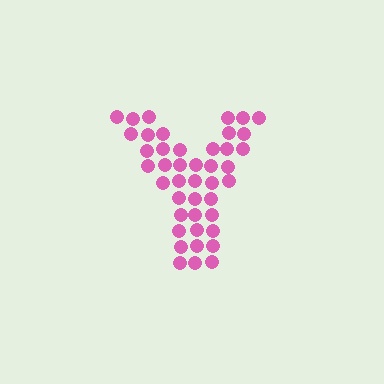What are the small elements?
The small elements are circles.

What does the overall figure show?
The overall figure shows the letter Y.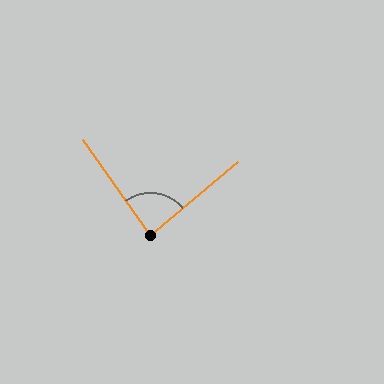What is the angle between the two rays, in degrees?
Approximately 85 degrees.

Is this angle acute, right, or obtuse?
It is acute.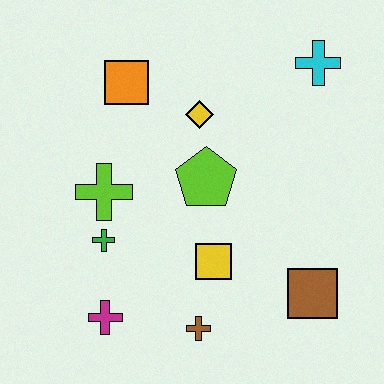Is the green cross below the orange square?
Yes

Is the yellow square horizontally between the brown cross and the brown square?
Yes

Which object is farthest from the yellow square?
The cyan cross is farthest from the yellow square.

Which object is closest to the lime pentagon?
The yellow diamond is closest to the lime pentagon.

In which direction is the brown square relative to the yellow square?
The brown square is to the right of the yellow square.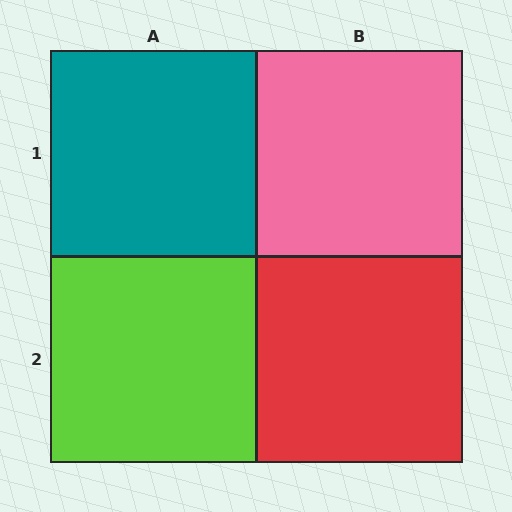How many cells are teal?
1 cell is teal.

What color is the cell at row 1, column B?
Pink.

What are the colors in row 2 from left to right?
Lime, red.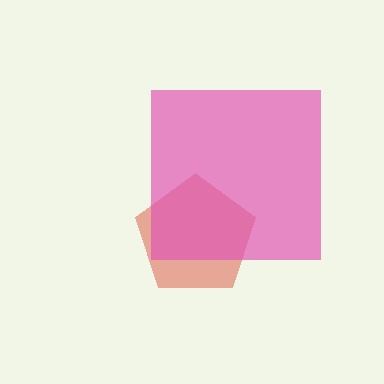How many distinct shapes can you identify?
There are 2 distinct shapes: a red pentagon, a pink square.